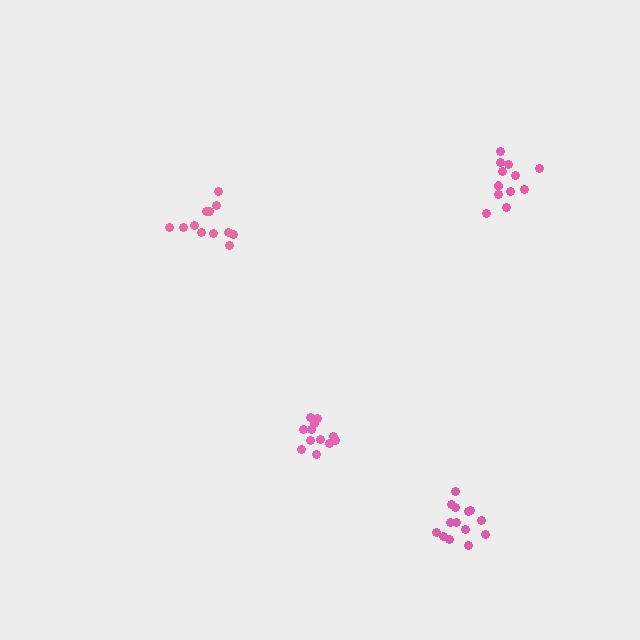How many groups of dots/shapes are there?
There are 4 groups.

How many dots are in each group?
Group 1: 12 dots, Group 2: 12 dots, Group 3: 14 dots, Group 4: 12 dots (50 total).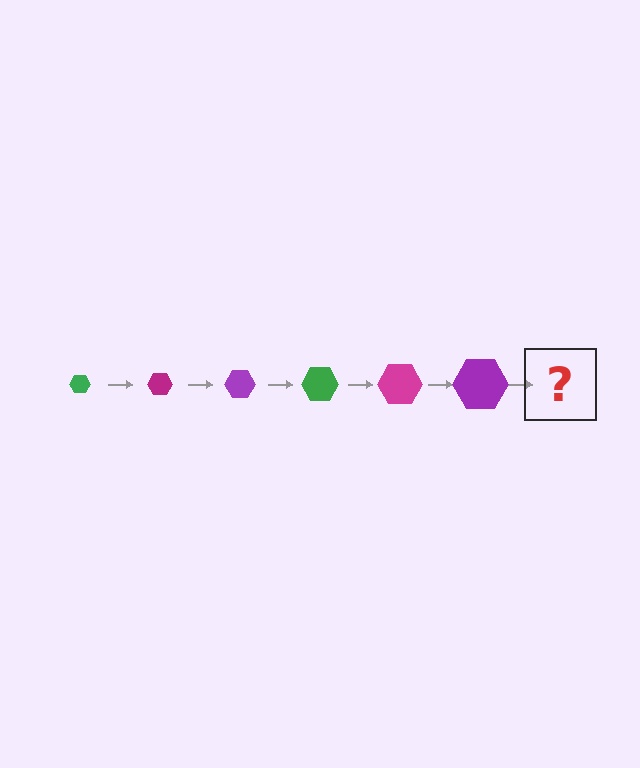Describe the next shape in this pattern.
It should be a green hexagon, larger than the previous one.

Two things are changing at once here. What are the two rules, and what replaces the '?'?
The two rules are that the hexagon grows larger each step and the color cycles through green, magenta, and purple. The '?' should be a green hexagon, larger than the previous one.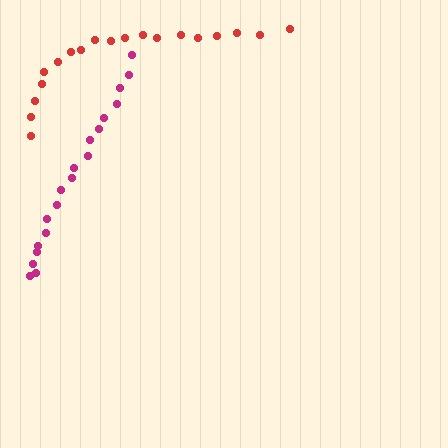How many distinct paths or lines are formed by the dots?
There are 2 distinct paths.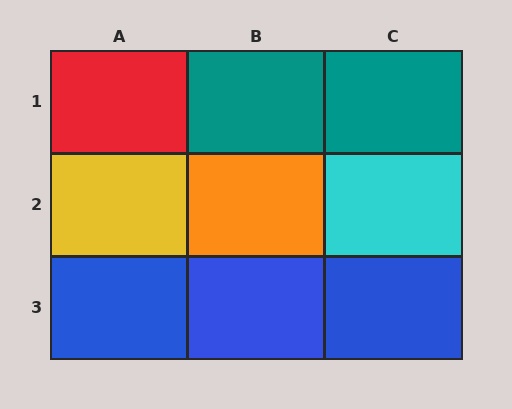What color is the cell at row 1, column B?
Teal.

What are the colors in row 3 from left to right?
Blue, blue, blue.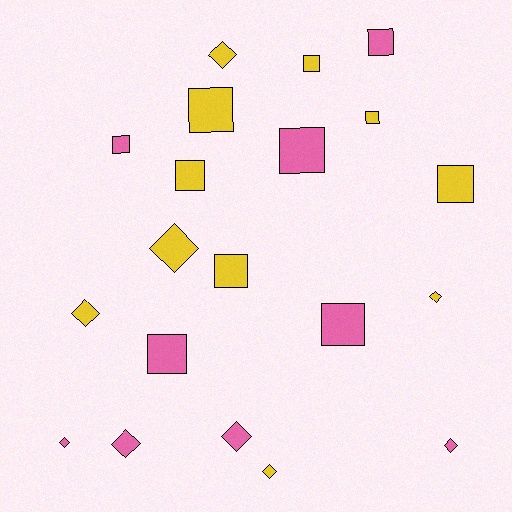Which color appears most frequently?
Yellow, with 11 objects.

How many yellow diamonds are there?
There are 5 yellow diamonds.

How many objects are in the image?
There are 20 objects.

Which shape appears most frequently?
Square, with 11 objects.